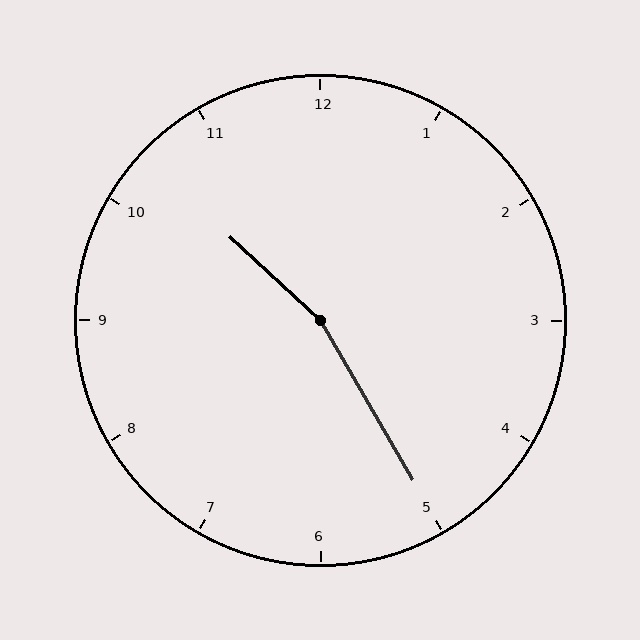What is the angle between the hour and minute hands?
Approximately 162 degrees.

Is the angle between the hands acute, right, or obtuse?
It is obtuse.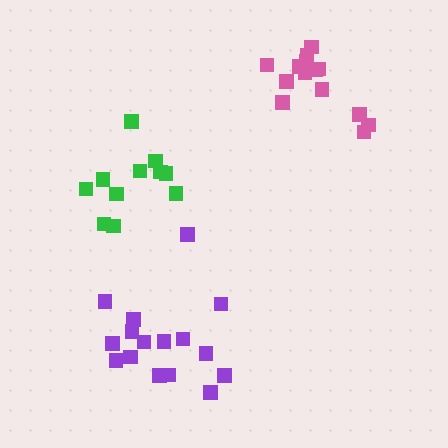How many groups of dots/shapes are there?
There are 3 groups.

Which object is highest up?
The pink cluster is topmost.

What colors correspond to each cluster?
The clusters are colored: green, pink, purple.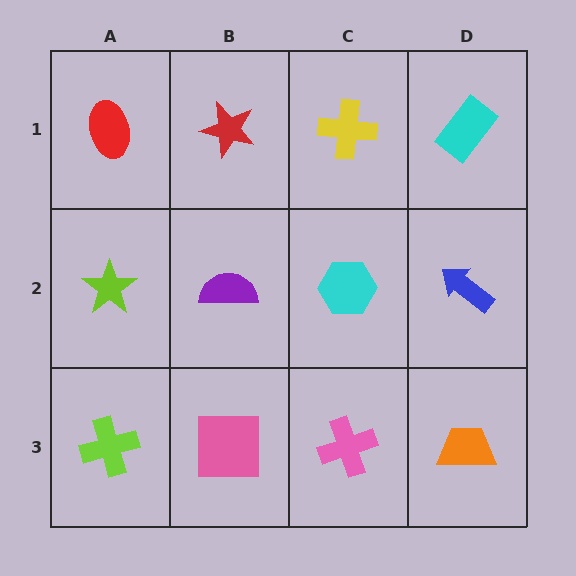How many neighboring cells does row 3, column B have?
3.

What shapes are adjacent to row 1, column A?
A lime star (row 2, column A), a red star (row 1, column B).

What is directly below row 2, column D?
An orange trapezoid.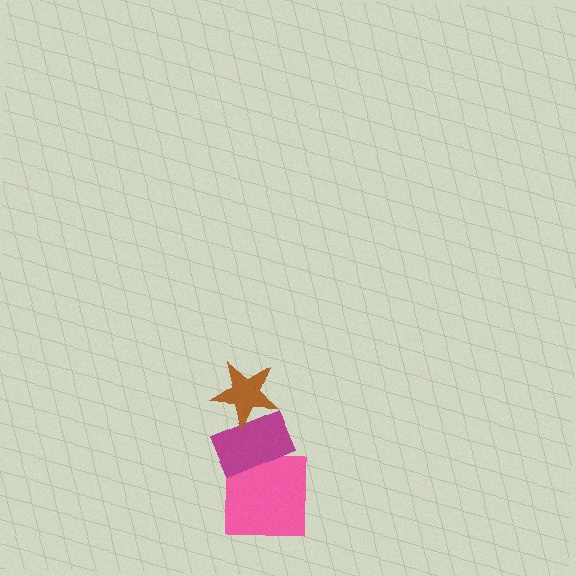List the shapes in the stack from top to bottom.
From top to bottom: the brown star, the magenta rectangle, the pink square.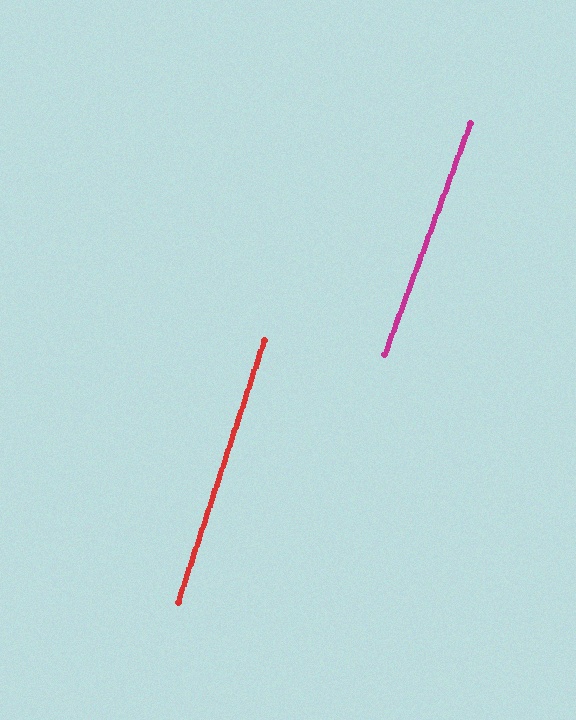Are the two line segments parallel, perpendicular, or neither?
Parallel — their directions differ by only 1.9°.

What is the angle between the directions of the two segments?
Approximately 2 degrees.